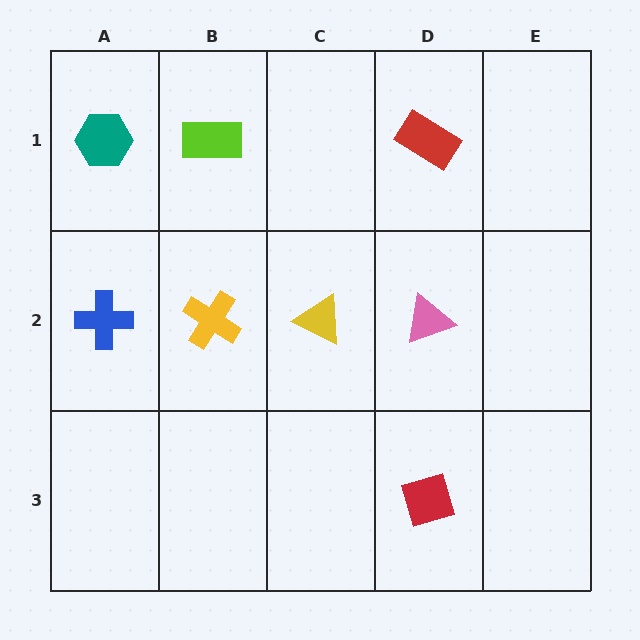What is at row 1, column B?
A lime rectangle.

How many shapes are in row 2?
4 shapes.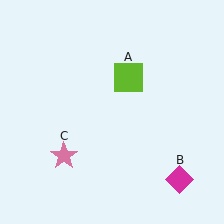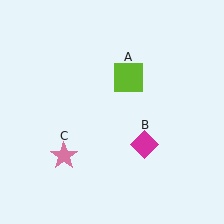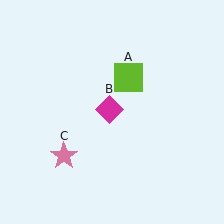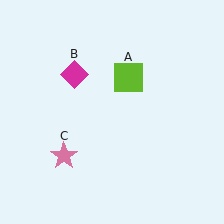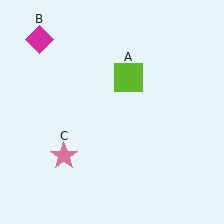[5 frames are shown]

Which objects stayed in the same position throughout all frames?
Lime square (object A) and pink star (object C) remained stationary.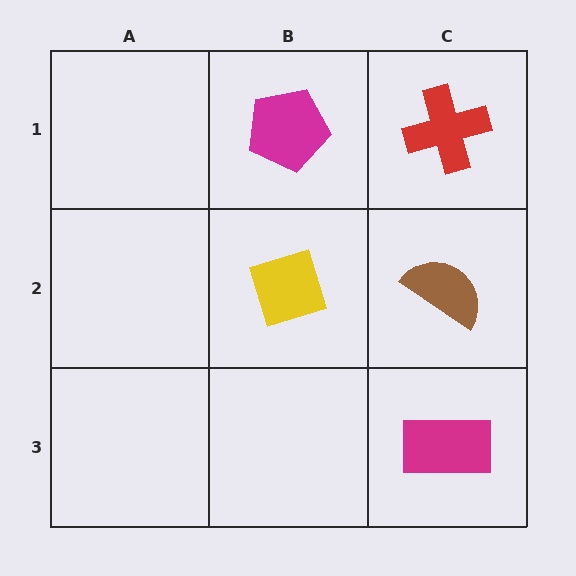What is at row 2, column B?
A yellow diamond.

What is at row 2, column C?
A brown semicircle.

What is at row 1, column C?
A red cross.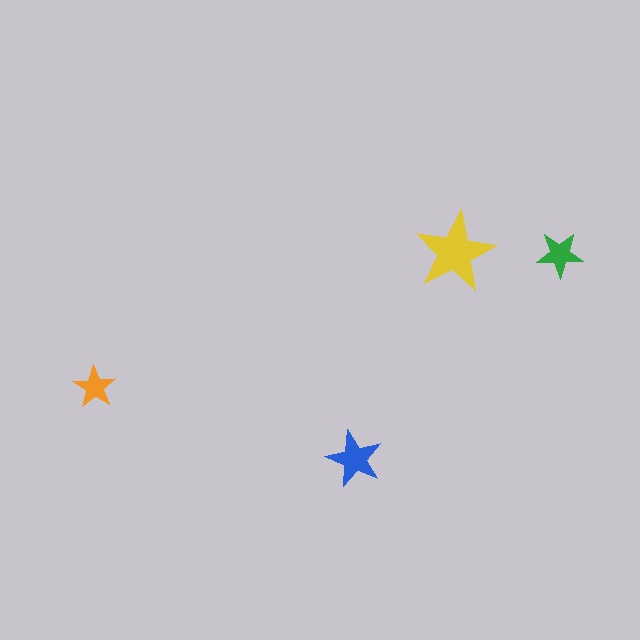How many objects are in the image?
There are 4 objects in the image.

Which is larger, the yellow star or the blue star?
The yellow one.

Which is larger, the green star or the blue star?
The blue one.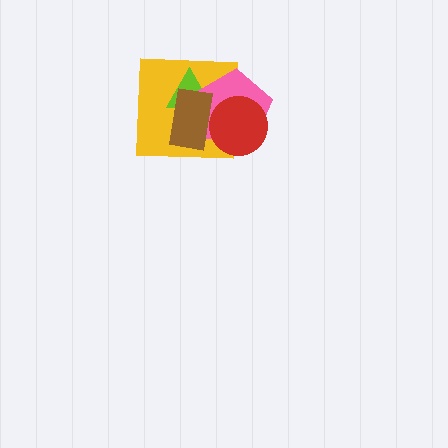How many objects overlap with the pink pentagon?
4 objects overlap with the pink pentagon.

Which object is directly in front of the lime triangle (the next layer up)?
The pink pentagon is directly in front of the lime triangle.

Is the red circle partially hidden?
No, no other shape covers it.